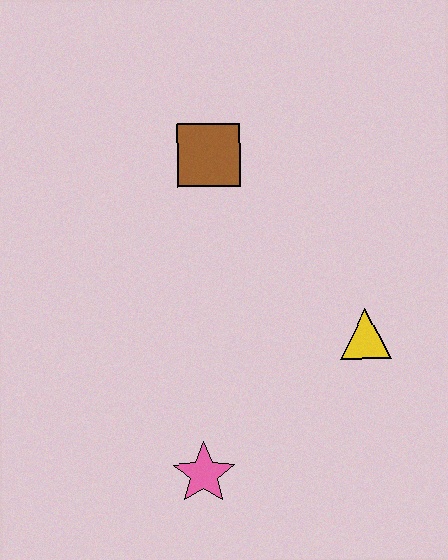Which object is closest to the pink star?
The yellow triangle is closest to the pink star.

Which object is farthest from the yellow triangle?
The brown square is farthest from the yellow triangle.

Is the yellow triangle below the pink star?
No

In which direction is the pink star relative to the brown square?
The pink star is below the brown square.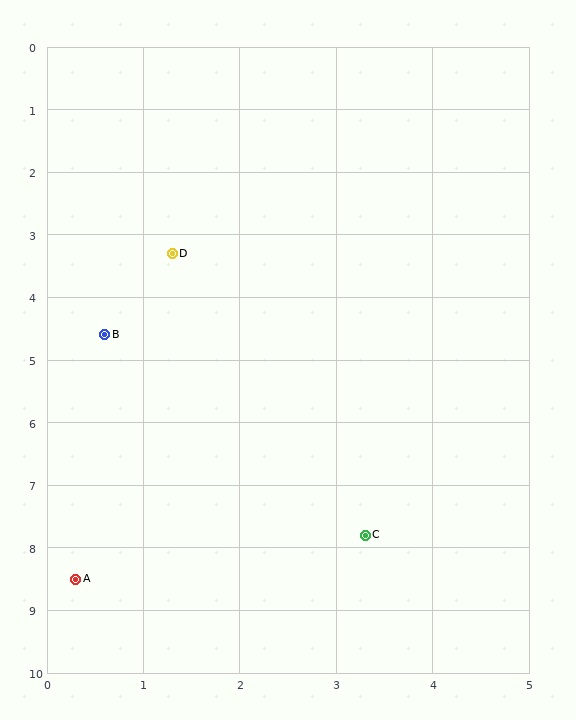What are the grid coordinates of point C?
Point C is at approximately (3.3, 7.8).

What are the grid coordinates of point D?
Point D is at approximately (1.3, 3.3).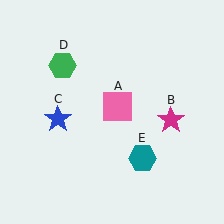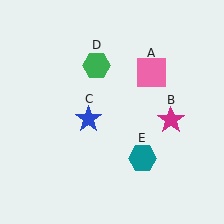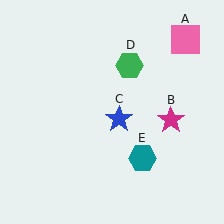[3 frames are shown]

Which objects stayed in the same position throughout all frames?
Magenta star (object B) and teal hexagon (object E) remained stationary.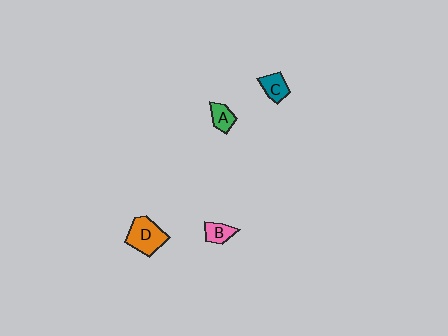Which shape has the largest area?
Shape D (orange).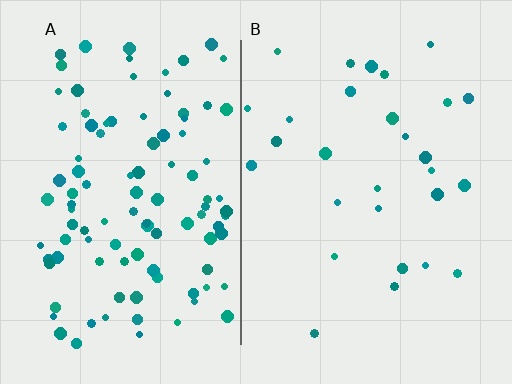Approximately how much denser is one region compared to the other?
Approximately 3.6× — region A over region B.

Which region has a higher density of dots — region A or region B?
A (the left).